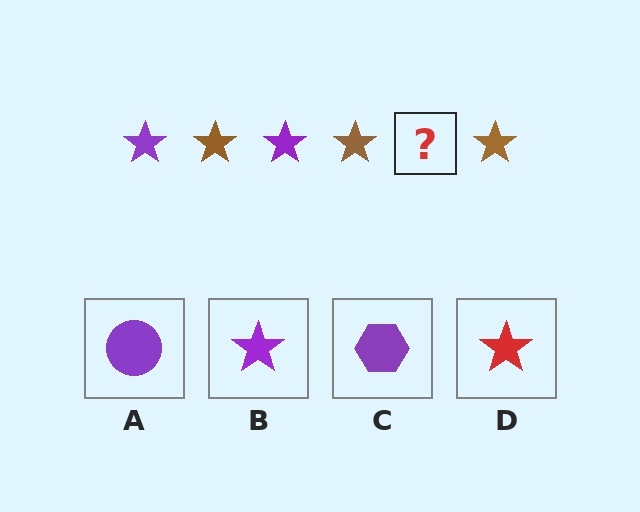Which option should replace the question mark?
Option B.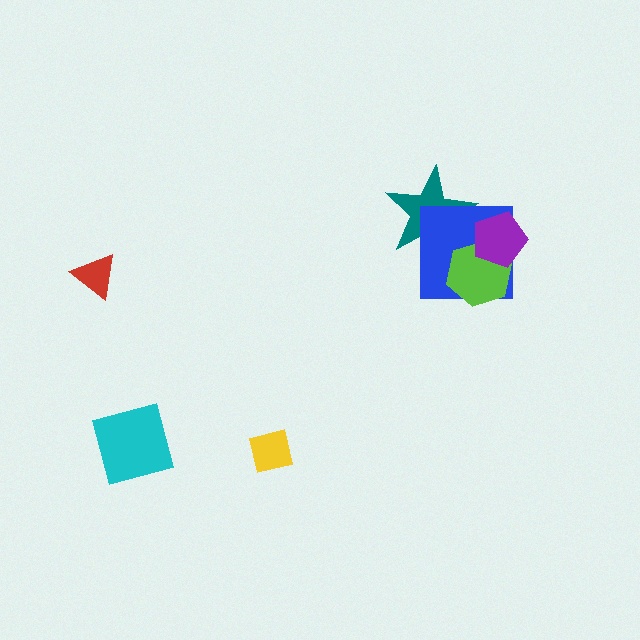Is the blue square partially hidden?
Yes, it is partially covered by another shape.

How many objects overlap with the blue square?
3 objects overlap with the blue square.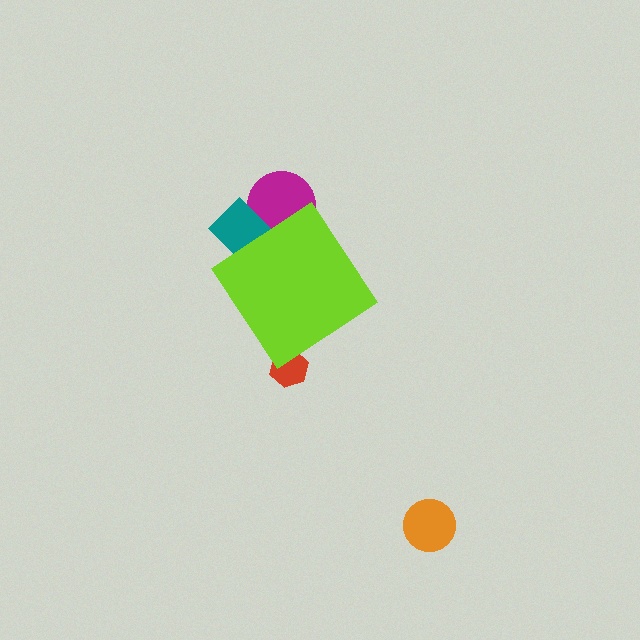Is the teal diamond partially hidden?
Yes, the teal diamond is partially hidden behind the lime diamond.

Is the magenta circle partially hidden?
Yes, the magenta circle is partially hidden behind the lime diamond.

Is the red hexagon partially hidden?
Yes, the red hexagon is partially hidden behind the lime diamond.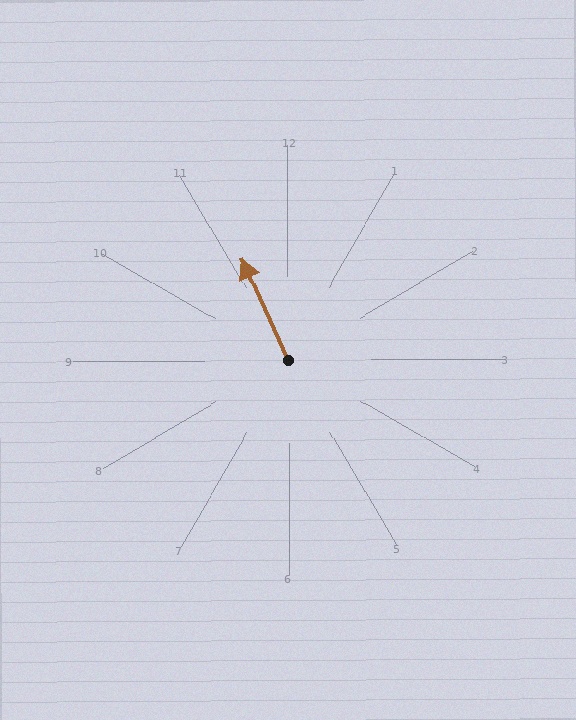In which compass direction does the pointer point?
Northwest.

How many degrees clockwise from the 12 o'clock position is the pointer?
Approximately 336 degrees.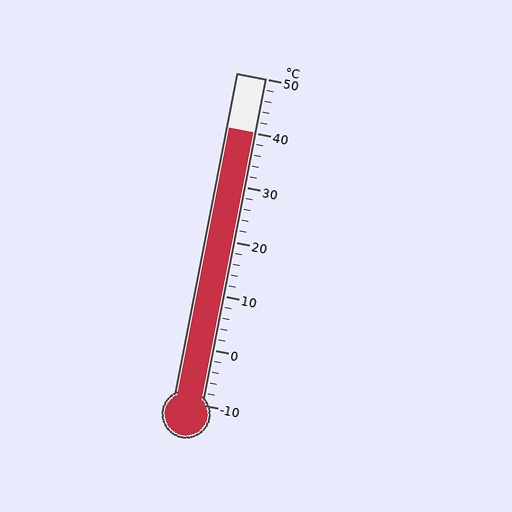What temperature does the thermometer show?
The thermometer shows approximately 40°C.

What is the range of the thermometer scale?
The thermometer scale ranges from -10°C to 50°C.